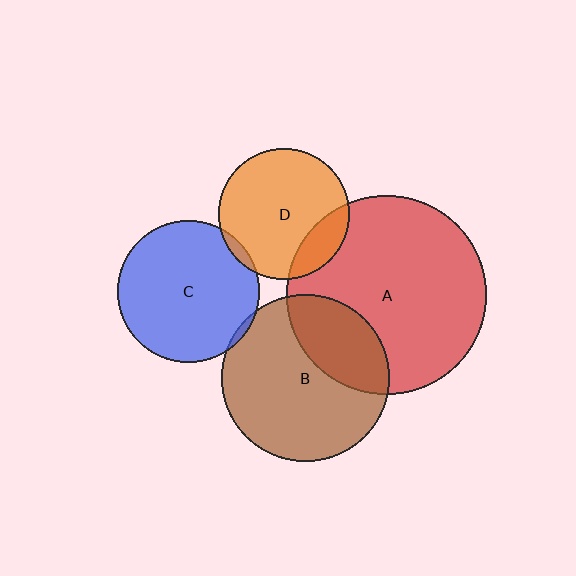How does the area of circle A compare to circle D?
Approximately 2.3 times.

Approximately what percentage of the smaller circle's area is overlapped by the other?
Approximately 30%.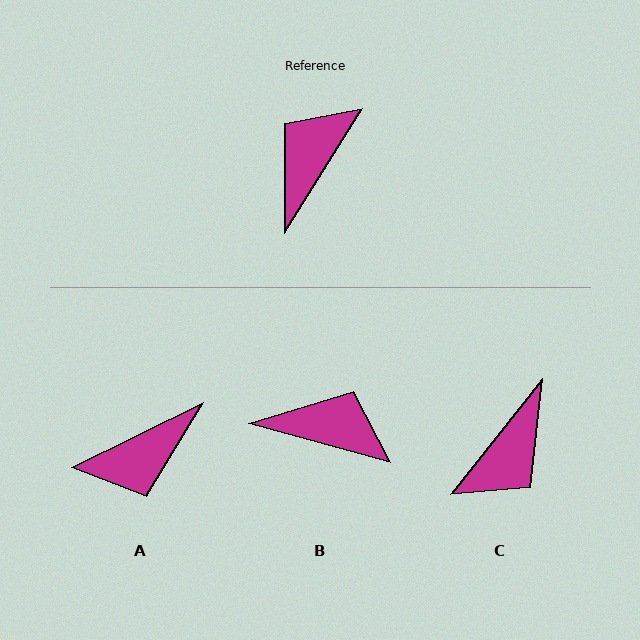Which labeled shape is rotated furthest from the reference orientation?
C, about 173 degrees away.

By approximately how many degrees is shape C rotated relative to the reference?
Approximately 173 degrees counter-clockwise.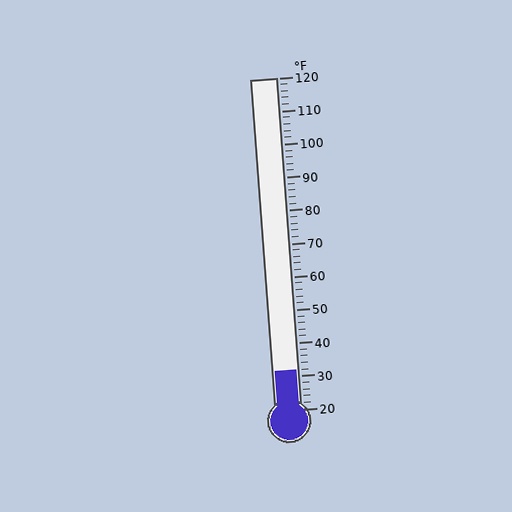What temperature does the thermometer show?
The thermometer shows approximately 32°F.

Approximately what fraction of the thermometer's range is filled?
The thermometer is filled to approximately 10% of its range.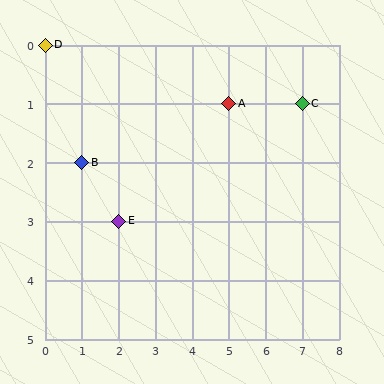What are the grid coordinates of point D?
Point D is at grid coordinates (0, 0).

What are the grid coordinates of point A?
Point A is at grid coordinates (5, 1).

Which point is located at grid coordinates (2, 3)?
Point E is at (2, 3).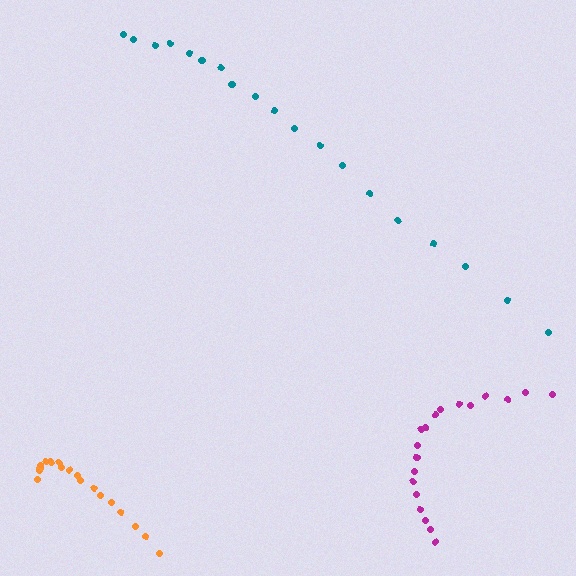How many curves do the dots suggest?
There are 3 distinct paths.